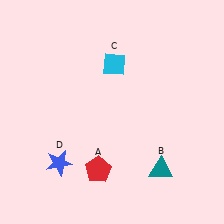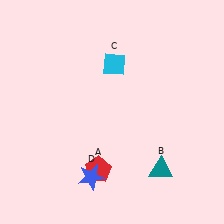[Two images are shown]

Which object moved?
The blue star (D) moved right.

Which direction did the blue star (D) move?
The blue star (D) moved right.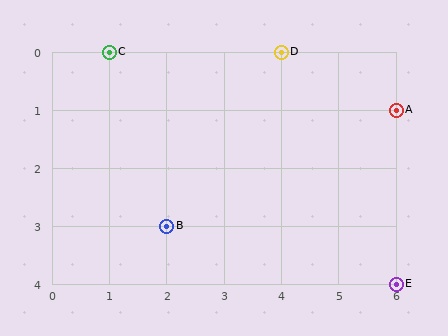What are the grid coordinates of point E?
Point E is at grid coordinates (6, 4).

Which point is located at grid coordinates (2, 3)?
Point B is at (2, 3).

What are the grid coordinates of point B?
Point B is at grid coordinates (2, 3).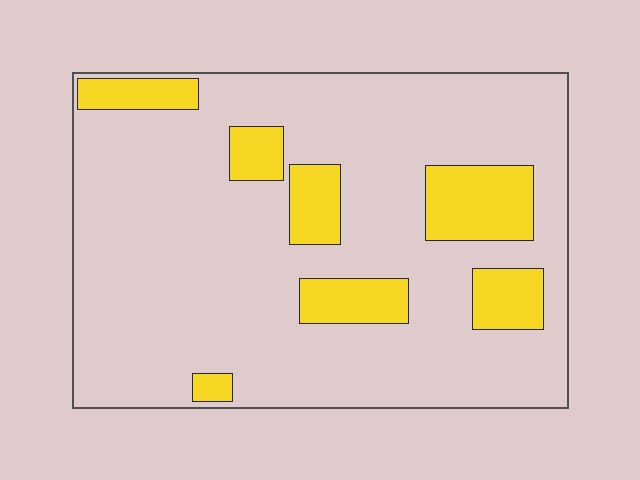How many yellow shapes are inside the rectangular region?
7.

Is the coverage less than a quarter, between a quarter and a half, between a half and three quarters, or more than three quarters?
Less than a quarter.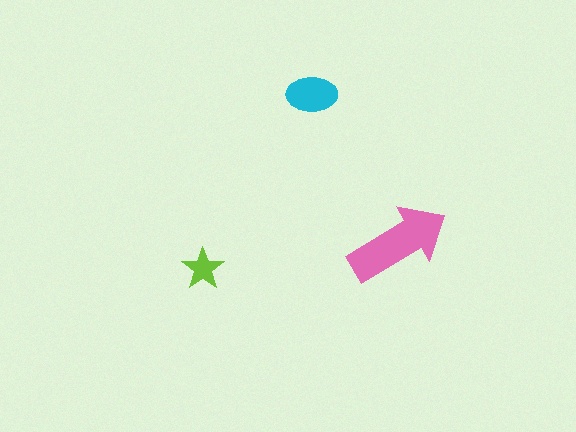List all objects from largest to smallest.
The pink arrow, the cyan ellipse, the lime star.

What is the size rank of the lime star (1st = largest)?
3rd.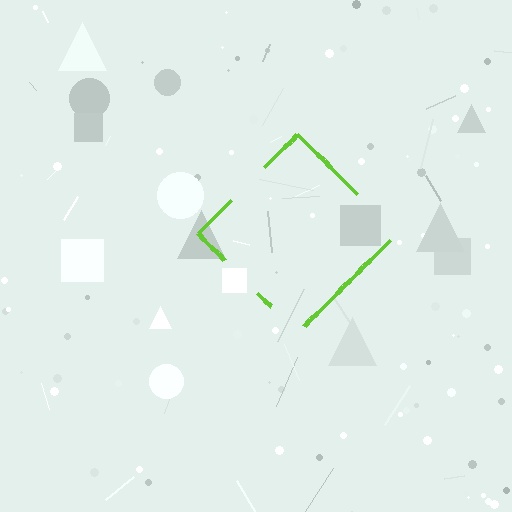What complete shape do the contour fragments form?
The contour fragments form a diamond.